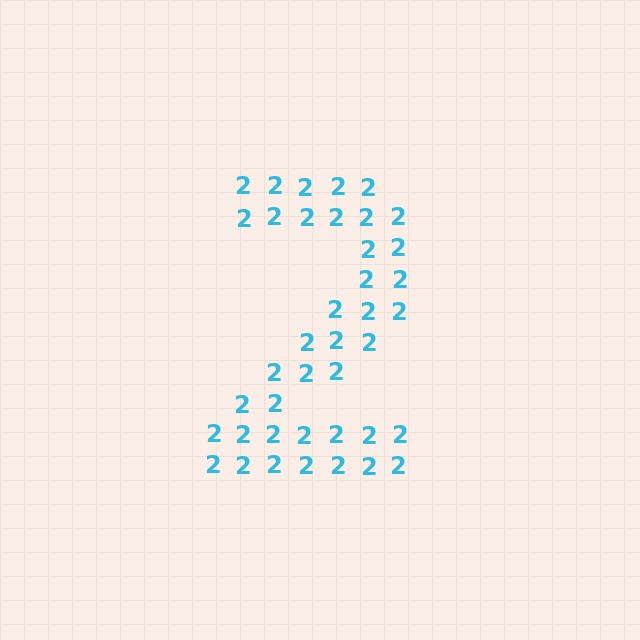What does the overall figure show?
The overall figure shows the digit 2.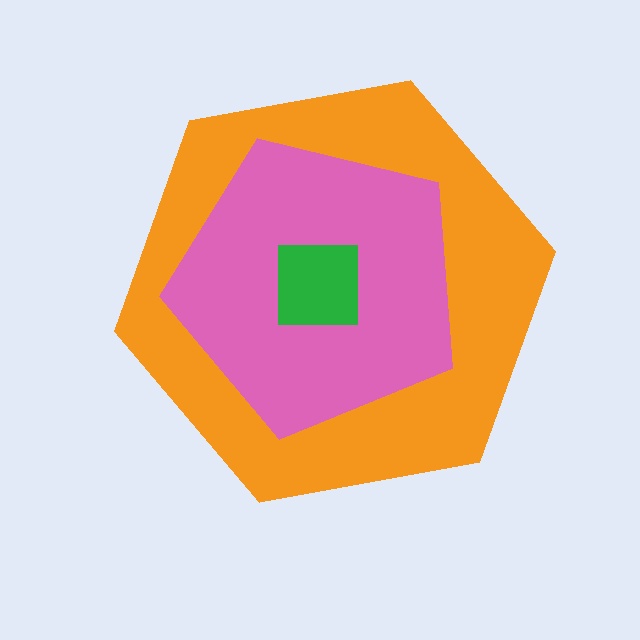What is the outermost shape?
The orange hexagon.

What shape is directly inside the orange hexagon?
The pink pentagon.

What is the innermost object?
The green square.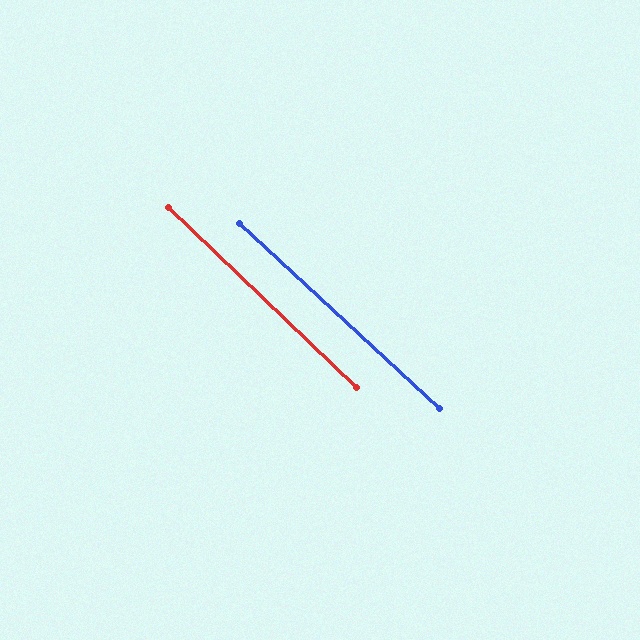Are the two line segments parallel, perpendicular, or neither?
Parallel — their directions differ by only 1.2°.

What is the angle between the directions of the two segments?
Approximately 1 degree.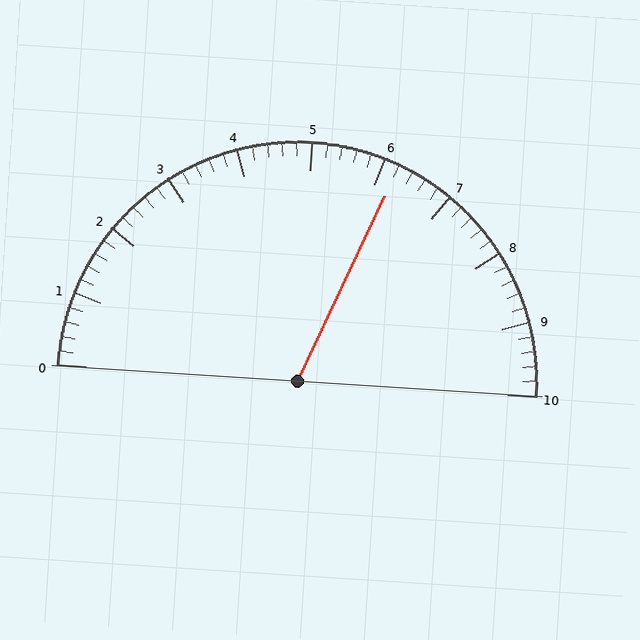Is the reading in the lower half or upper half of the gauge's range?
The reading is in the upper half of the range (0 to 10).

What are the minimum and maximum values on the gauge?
The gauge ranges from 0 to 10.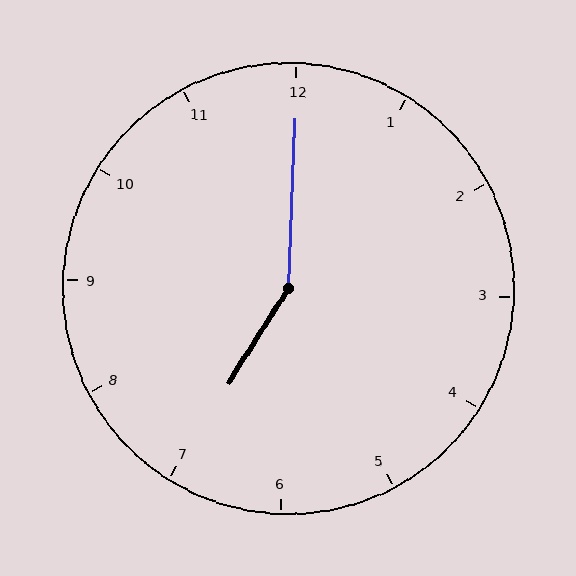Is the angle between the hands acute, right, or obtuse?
It is obtuse.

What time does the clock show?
7:00.